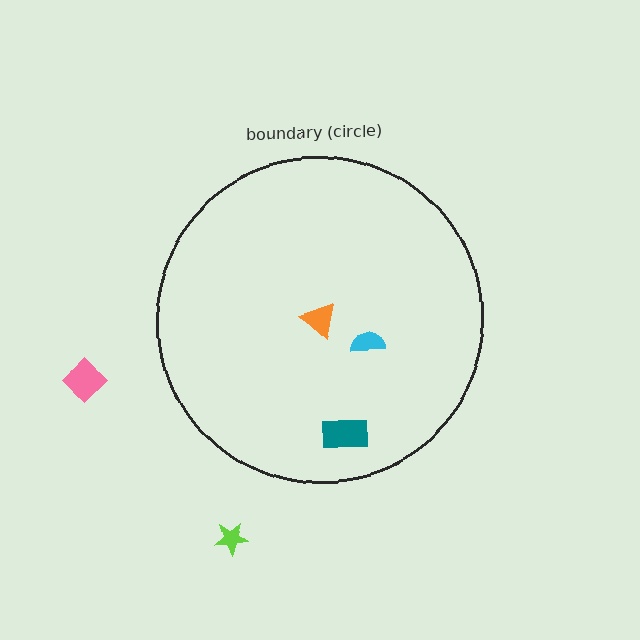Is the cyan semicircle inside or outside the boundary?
Inside.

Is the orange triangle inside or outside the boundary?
Inside.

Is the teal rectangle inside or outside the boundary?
Inside.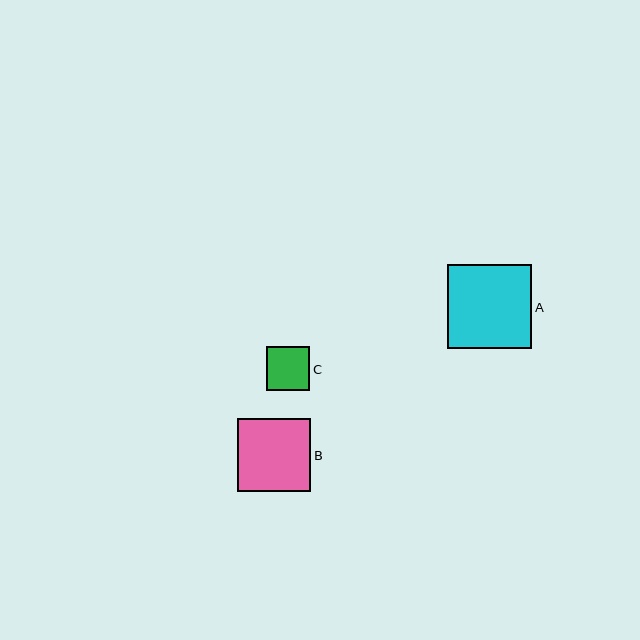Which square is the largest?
Square A is the largest with a size of approximately 84 pixels.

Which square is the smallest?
Square C is the smallest with a size of approximately 44 pixels.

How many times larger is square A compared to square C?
Square A is approximately 1.9 times the size of square C.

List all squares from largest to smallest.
From largest to smallest: A, B, C.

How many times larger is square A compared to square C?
Square A is approximately 1.9 times the size of square C.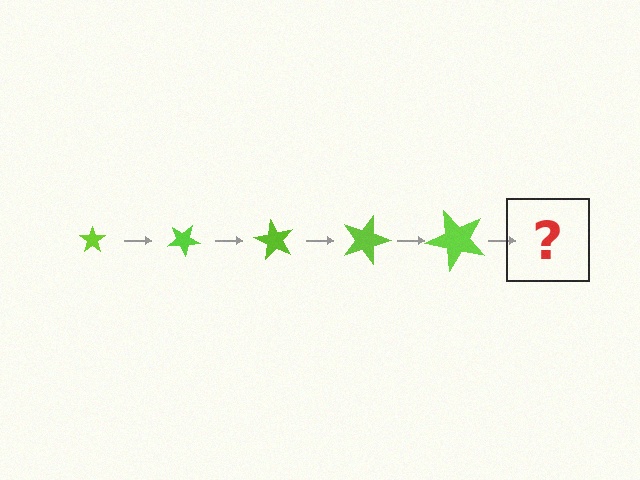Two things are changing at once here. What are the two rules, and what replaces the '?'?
The two rules are that the star grows larger each step and it rotates 30 degrees each step. The '?' should be a star, larger than the previous one and rotated 150 degrees from the start.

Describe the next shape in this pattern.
It should be a star, larger than the previous one and rotated 150 degrees from the start.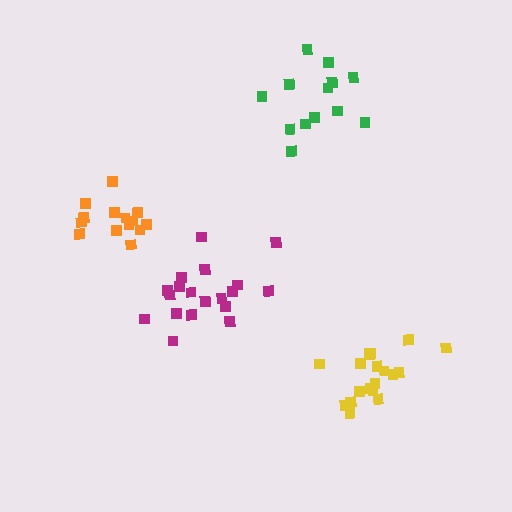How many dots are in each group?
Group 1: 19 dots, Group 2: 19 dots, Group 3: 14 dots, Group 4: 13 dots (65 total).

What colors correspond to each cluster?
The clusters are colored: yellow, magenta, orange, green.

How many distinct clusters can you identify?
There are 4 distinct clusters.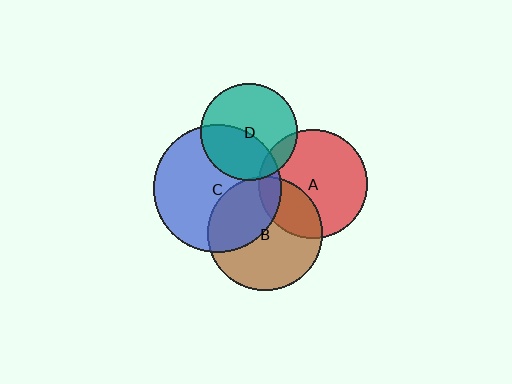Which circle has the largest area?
Circle C (blue).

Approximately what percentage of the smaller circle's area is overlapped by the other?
Approximately 40%.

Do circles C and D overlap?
Yes.